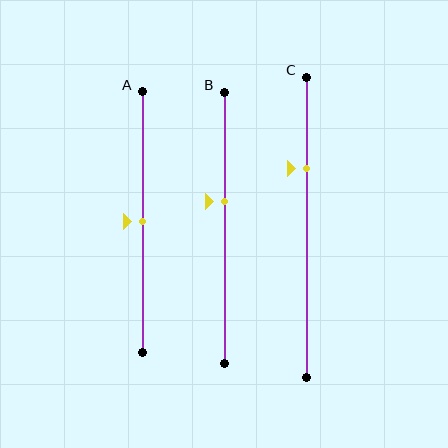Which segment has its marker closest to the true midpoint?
Segment A has its marker closest to the true midpoint.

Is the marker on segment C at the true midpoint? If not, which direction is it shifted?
No, the marker on segment C is shifted upward by about 20% of the segment length.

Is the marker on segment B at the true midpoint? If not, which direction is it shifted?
No, the marker on segment B is shifted upward by about 10% of the segment length.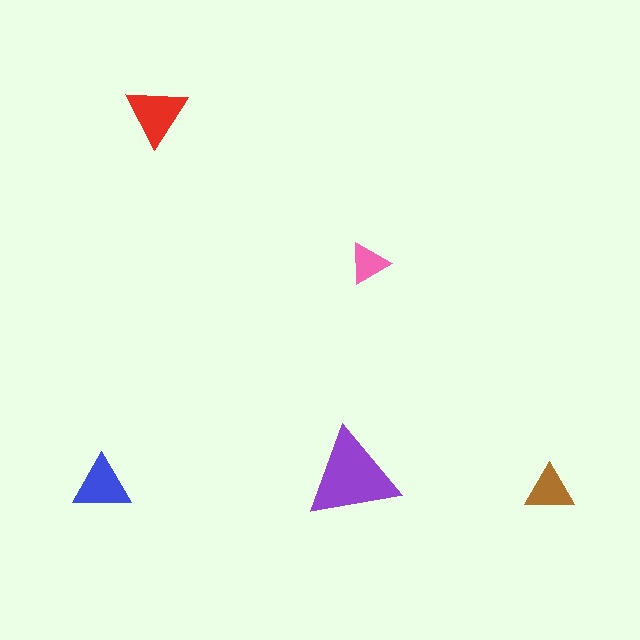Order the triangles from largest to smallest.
the purple one, the red one, the blue one, the brown one, the pink one.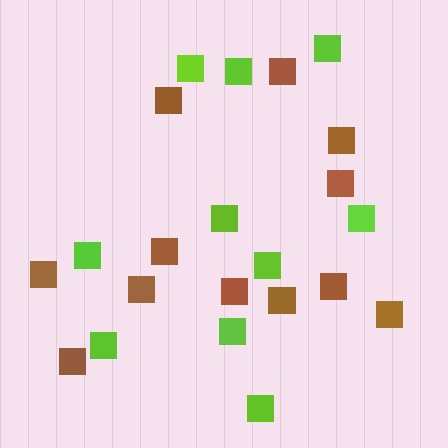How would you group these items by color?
There are 2 groups: one group of brown squares (12) and one group of lime squares (10).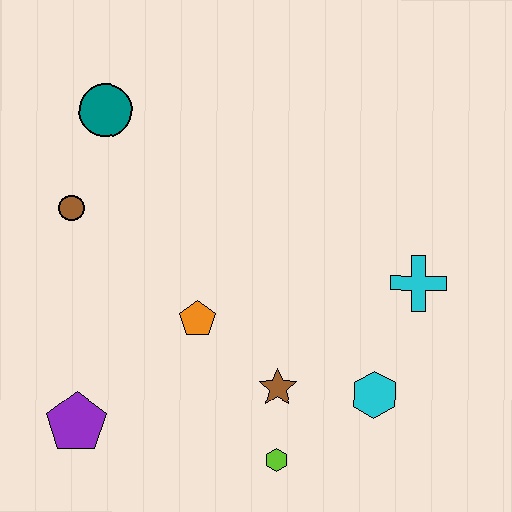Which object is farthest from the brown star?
The teal circle is farthest from the brown star.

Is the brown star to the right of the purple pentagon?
Yes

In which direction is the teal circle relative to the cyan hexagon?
The teal circle is above the cyan hexagon.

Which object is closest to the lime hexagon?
The brown star is closest to the lime hexagon.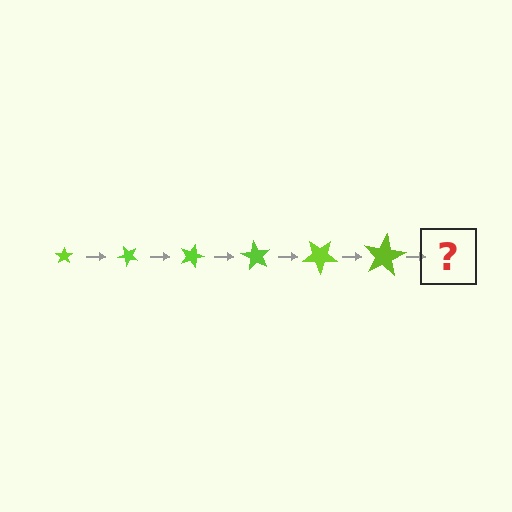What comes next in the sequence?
The next element should be a star, larger than the previous one and rotated 270 degrees from the start.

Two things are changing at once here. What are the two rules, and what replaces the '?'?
The two rules are that the star grows larger each step and it rotates 45 degrees each step. The '?' should be a star, larger than the previous one and rotated 270 degrees from the start.